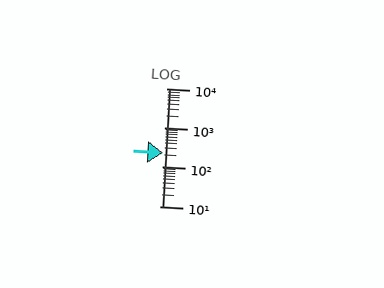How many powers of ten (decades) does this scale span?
The scale spans 3 decades, from 10 to 10000.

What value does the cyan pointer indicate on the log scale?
The pointer indicates approximately 230.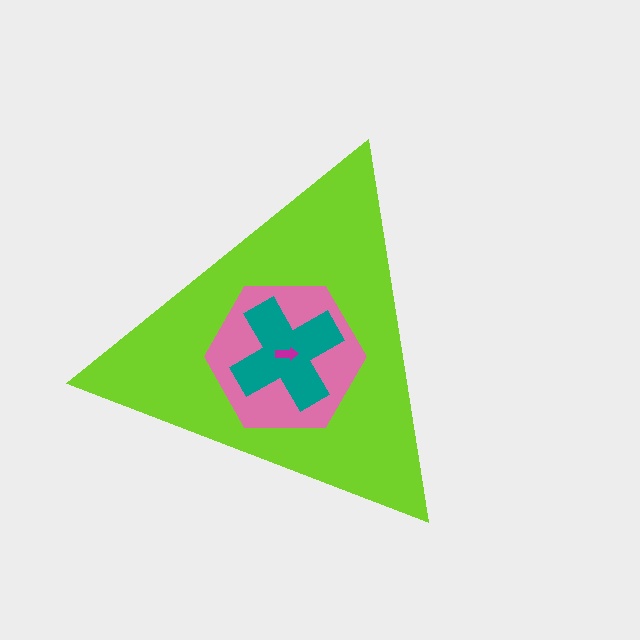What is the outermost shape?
The lime triangle.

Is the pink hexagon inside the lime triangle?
Yes.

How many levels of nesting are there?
4.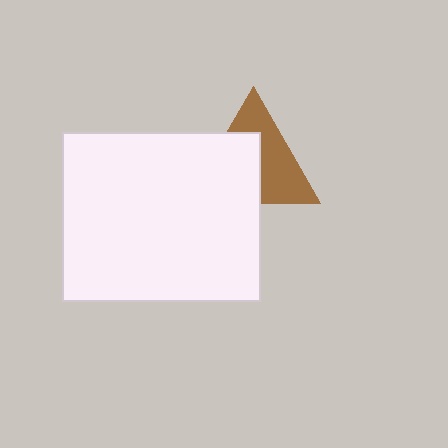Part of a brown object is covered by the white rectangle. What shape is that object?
It is a triangle.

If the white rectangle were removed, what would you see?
You would see the complete brown triangle.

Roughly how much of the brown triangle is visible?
About half of it is visible (roughly 50%).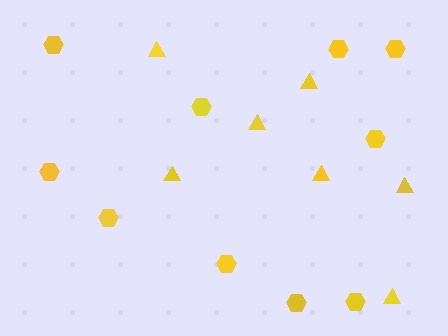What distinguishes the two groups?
There are 2 groups: one group of triangles (7) and one group of hexagons (10).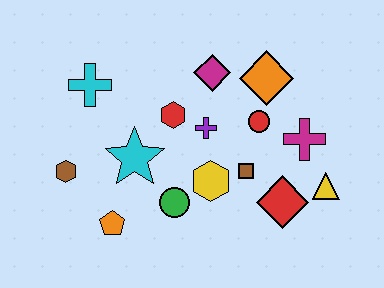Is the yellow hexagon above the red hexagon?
No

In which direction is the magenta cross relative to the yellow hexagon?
The magenta cross is to the right of the yellow hexagon.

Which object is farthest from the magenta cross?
The brown hexagon is farthest from the magenta cross.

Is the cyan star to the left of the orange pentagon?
No